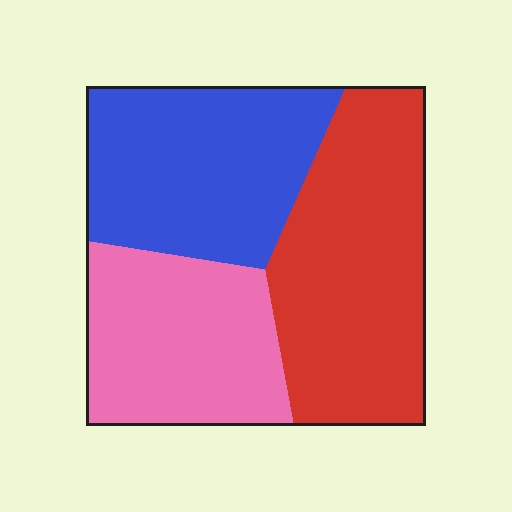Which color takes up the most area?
Red, at roughly 40%.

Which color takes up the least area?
Pink, at roughly 30%.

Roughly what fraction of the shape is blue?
Blue covers 33% of the shape.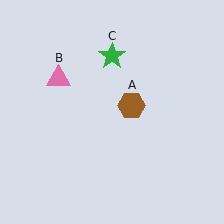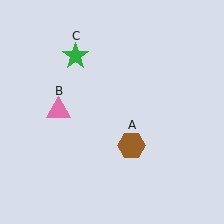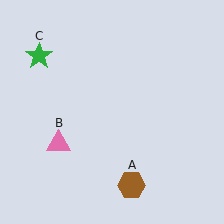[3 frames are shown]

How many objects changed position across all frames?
3 objects changed position: brown hexagon (object A), pink triangle (object B), green star (object C).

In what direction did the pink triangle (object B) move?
The pink triangle (object B) moved down.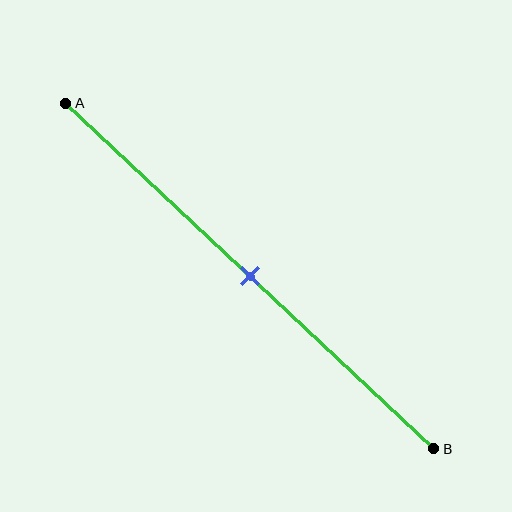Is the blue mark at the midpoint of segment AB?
Yes, the mark is approximately at the midpoint.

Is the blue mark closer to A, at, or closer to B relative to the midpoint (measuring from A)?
The blue mark is approximately at the midpoint of segment AB.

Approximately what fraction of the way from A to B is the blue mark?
The blue mark is approximately 50% of the way from A to B.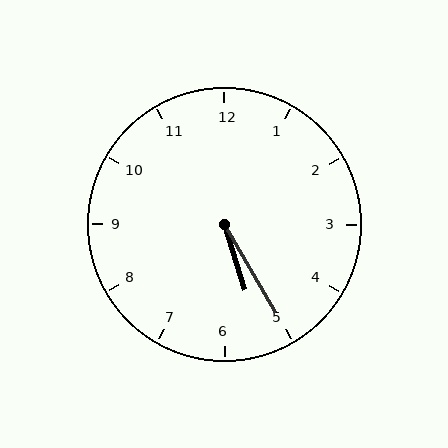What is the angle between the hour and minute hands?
Approximately 12 degrees.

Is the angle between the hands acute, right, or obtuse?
It is acute.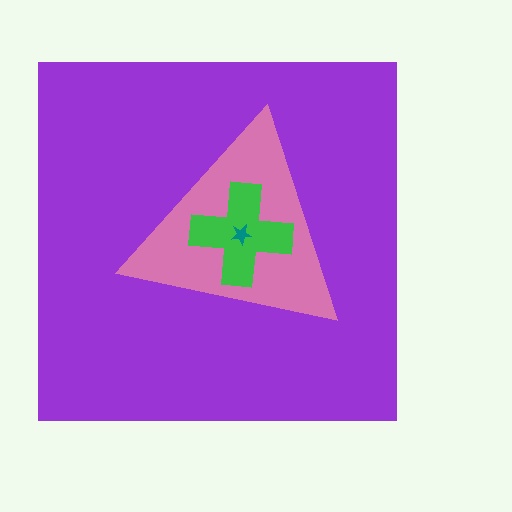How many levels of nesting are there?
4.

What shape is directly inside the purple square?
The pink triangle.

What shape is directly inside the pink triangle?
The green cross.